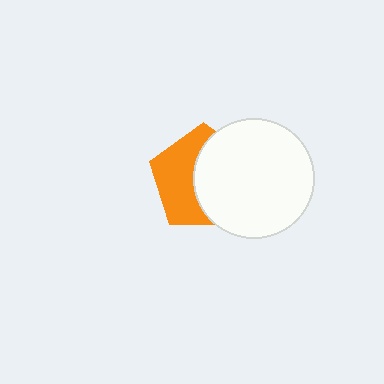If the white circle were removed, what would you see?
You would see the complete orange pentagon.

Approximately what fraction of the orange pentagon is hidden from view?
Roughly 53% of the orange pentagon is hidden behind the white circle.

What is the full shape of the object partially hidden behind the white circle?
The partially hidden object is an orange pentagon.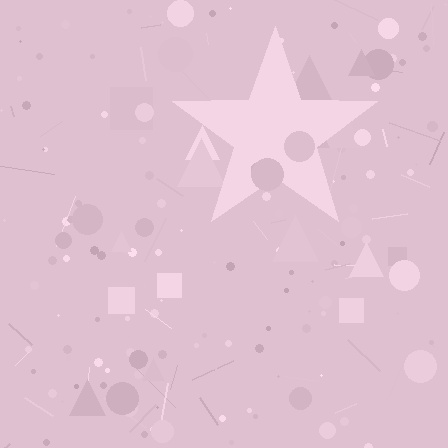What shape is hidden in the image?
A star is hidden in the image.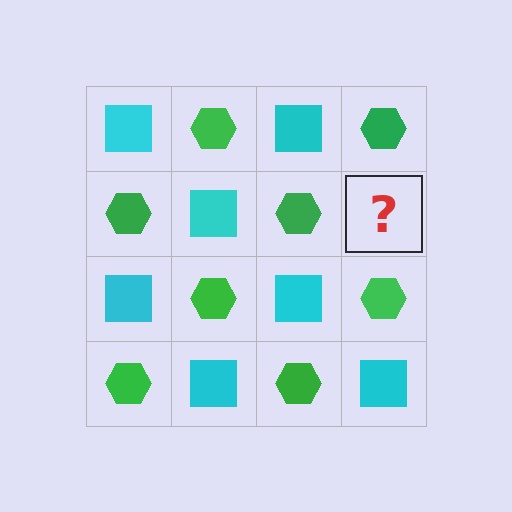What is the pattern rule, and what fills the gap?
The rule is that it alternates cyan square and green hexagon in a checkerboard pattern. The gap should be filled with a cyan square.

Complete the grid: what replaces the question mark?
The question mark should be replaced with a cyan square.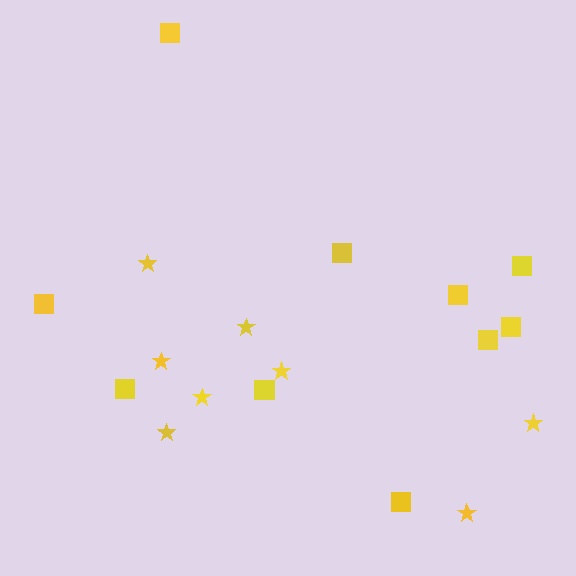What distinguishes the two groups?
There are 2 groups: one group of squares (10) and one group of stars (8).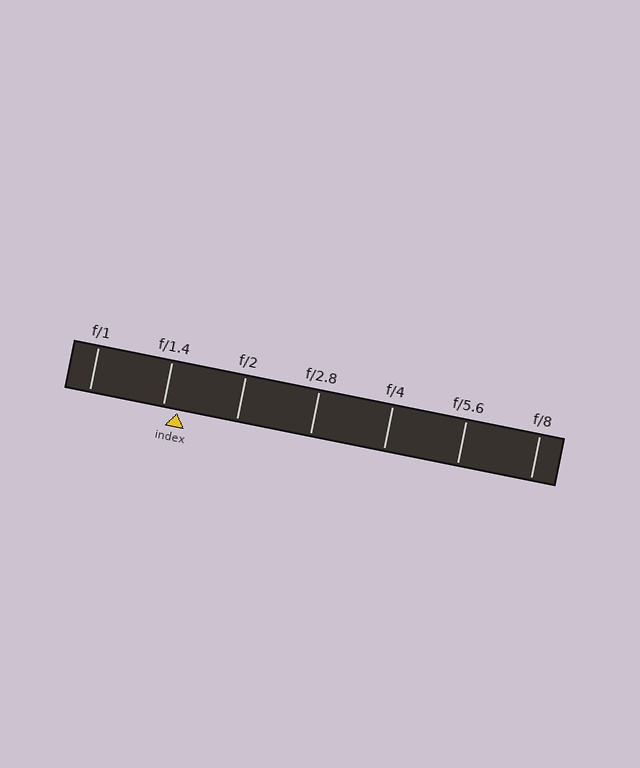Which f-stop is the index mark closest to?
The index mark is closest to f/1.4.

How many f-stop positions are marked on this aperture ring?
There are 7 f-stop positions marked.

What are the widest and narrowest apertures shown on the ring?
The widest aperture shown is f/1 and the narrowest is f/8.